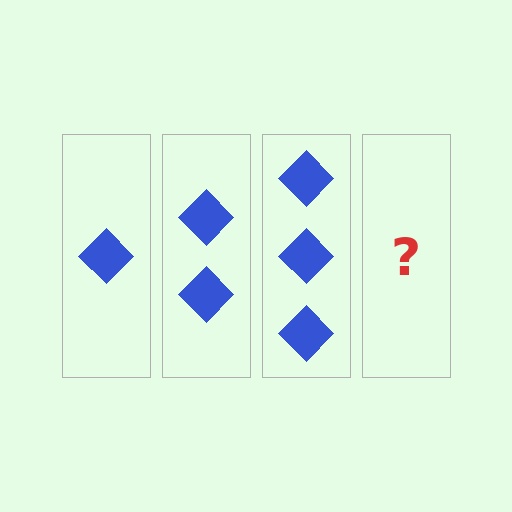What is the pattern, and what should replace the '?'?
The pattern is that each step adds one more diamond. The '?' should be 4 diamonds.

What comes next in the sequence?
The next element should be 4 diamonds.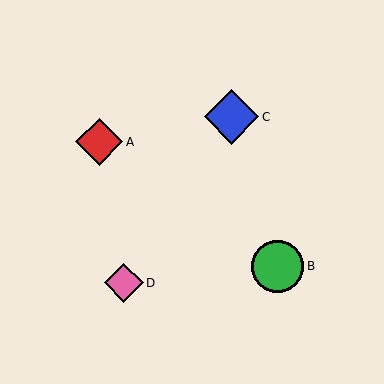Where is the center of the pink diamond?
The center of the pink diamond is at (124, 283).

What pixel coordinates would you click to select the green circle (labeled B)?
Click at (278, 266) to select the green circle B.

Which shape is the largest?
The blue diamond (labeled C) is the largest.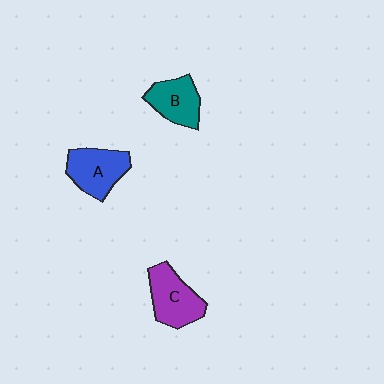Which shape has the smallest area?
Shape B (teal).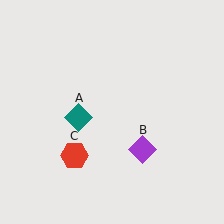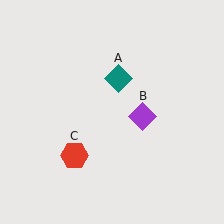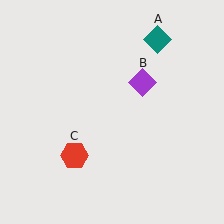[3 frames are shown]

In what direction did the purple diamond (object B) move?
The purple diamond (object B) moved up.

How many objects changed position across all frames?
2 objects changed position: teal diamond (object A), purple diamond (object B).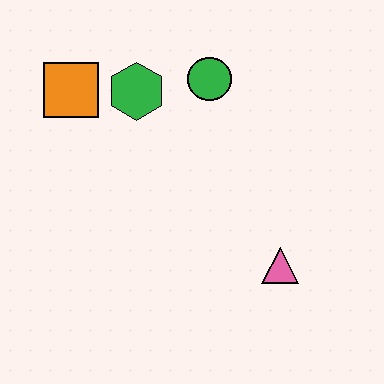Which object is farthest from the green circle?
The pink triangle is farthest from the green circle.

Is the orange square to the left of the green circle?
Yes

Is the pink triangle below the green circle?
Yes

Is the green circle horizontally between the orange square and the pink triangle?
Yes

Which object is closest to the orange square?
The green hexagon is closest to the orange square.